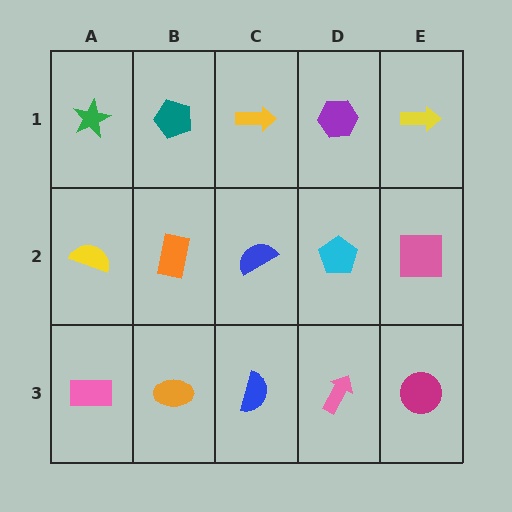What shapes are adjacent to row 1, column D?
A cyan pentagon (row 2, column D), a yellow arrow (row 1, column C), a yellow arrow (row 1, column E).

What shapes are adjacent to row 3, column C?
A blue semicircle (row 2, column C), an orange ellipse (row 3, column B), a pink arrow (row 3, column D).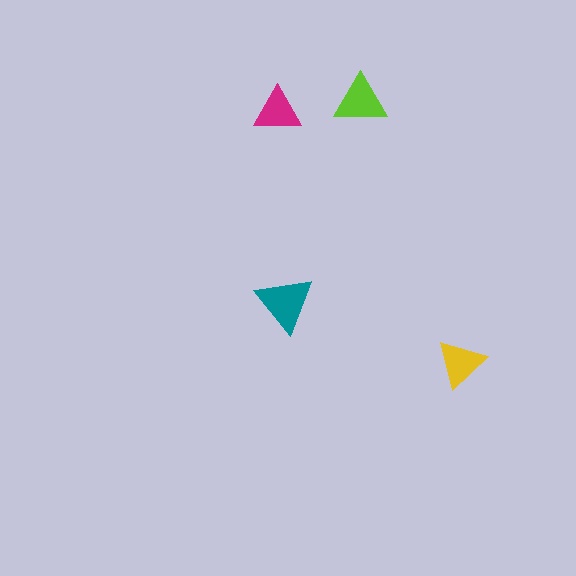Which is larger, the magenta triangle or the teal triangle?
The teal one.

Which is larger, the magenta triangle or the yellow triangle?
The yellow one.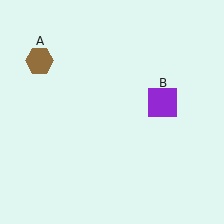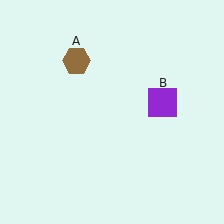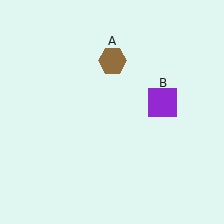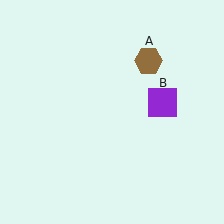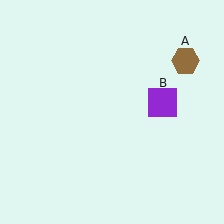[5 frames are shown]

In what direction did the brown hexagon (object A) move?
The brown hexagon (object A) moved right.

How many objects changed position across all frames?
1 object changed position: brown hexagon (object A).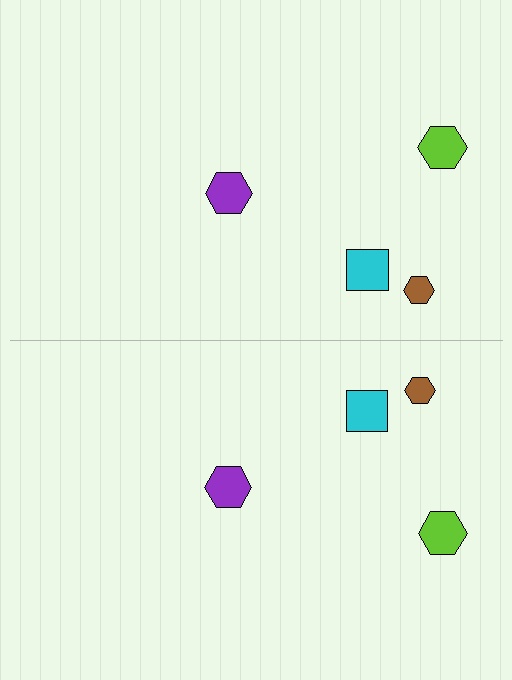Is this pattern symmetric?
Yes, this pattern has bilateral (reflection) symmetry.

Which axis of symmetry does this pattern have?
The pattern has a horizontal axis of symmetry running through the center of the image.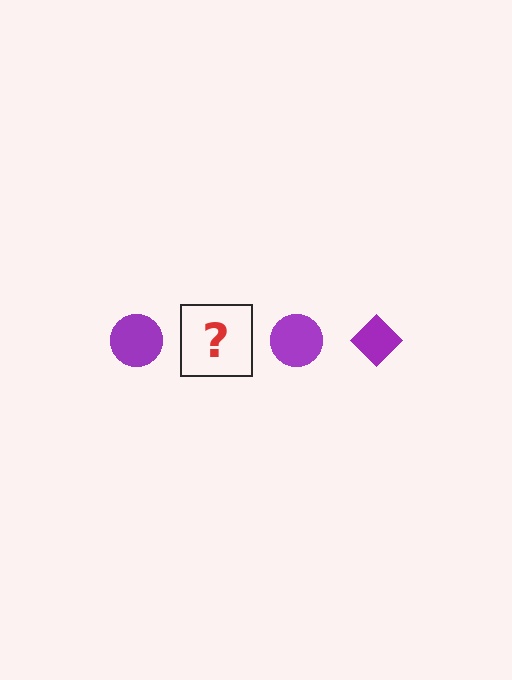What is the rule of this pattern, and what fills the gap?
The rule is that the pattern cycles through circle, diamond shapes in purple. The gap should be filled with a purple diamond.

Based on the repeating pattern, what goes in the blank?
The blank should be a purple diamond.